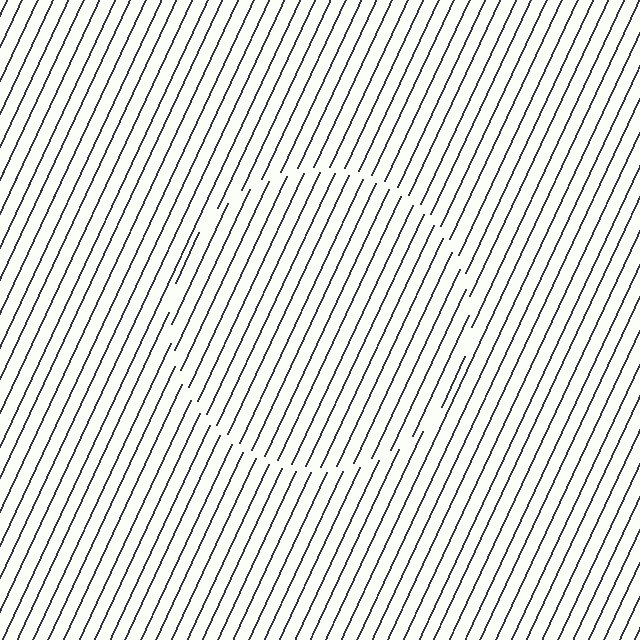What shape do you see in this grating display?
An illusory circle. The interior of the shape contains the same grating, shifted by half a period — the contour is defined by the phase discontinuity where line-ends from the inner and outer gratings abut.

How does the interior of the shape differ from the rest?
The interior of the shape contains the same grating, shifted by half a period — the contour is defined by the phase discontinuity where line-ends from the inner and outer gratings abut.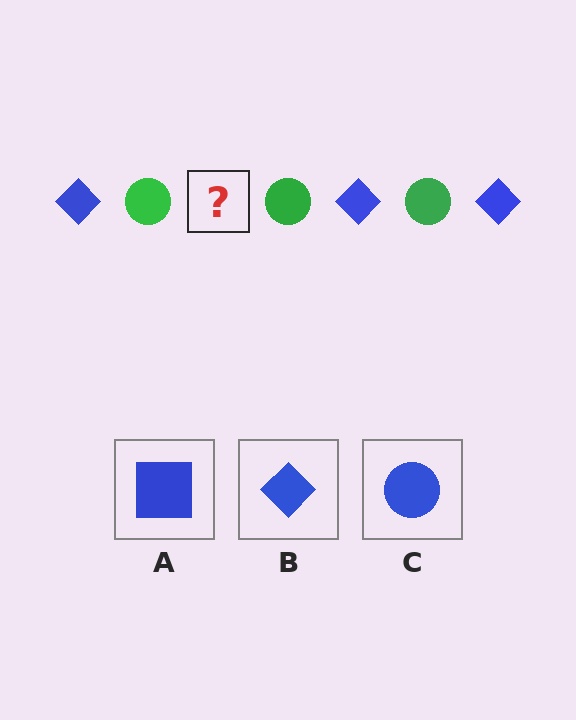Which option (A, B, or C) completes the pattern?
B.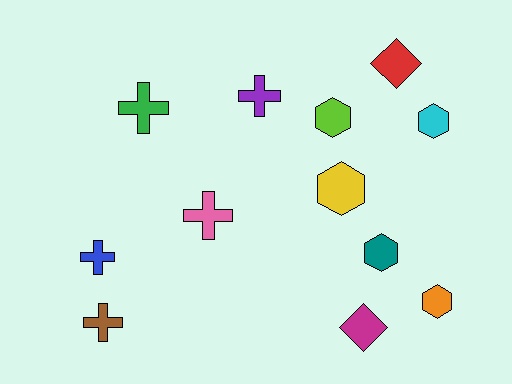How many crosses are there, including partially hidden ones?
There are 5 crosses.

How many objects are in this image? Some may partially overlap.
There are 12 objects.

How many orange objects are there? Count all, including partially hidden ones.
There is 1 orange object.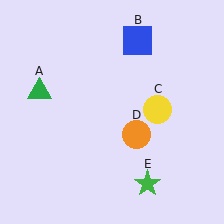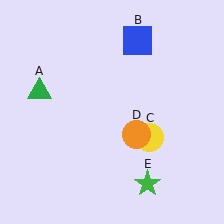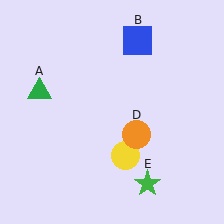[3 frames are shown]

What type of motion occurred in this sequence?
The yellow circle (object C) rotated clockwise around the center of the scene.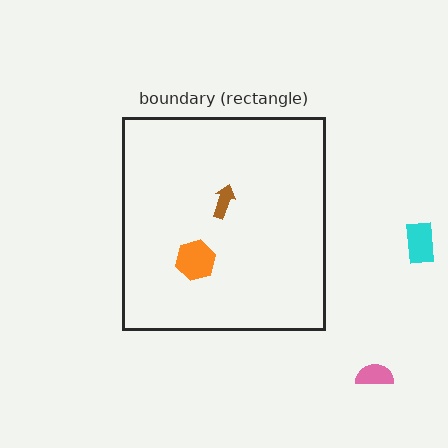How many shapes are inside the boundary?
2 inside, 2 outside.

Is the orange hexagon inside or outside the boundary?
Inside.